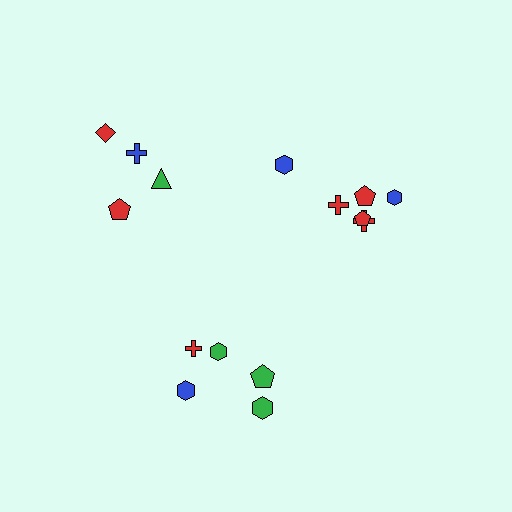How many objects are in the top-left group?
There are 4 objects.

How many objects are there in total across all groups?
There are 15 objects.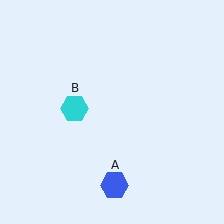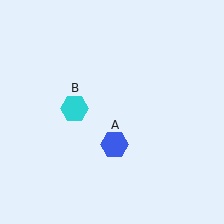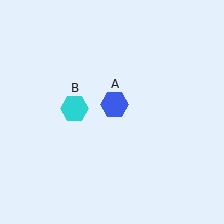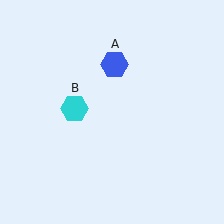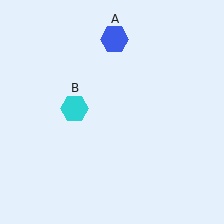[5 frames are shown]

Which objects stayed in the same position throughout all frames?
Cyan hexagon (object B) remained stationary.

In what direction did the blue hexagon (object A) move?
The blue hexagon (object A) moved up.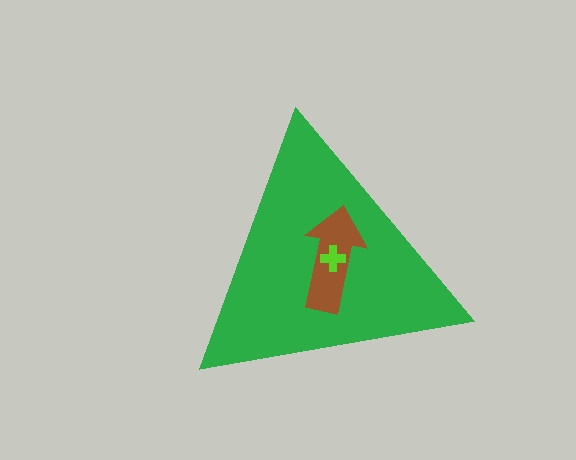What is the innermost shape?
The lime cross.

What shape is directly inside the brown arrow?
The lime cross.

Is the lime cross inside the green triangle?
Yes.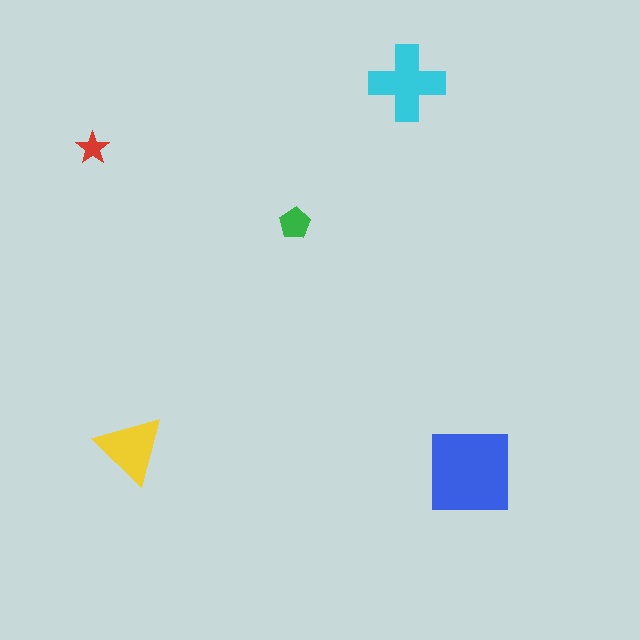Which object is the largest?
The blue square.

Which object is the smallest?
The red star.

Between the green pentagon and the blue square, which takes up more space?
The blue square.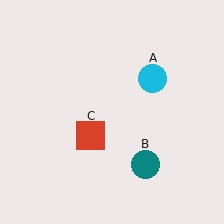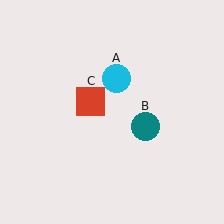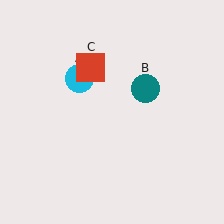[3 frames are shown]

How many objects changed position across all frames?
3 objects changed position: cyan circle (object A), teal circle (object B), red square (object C).